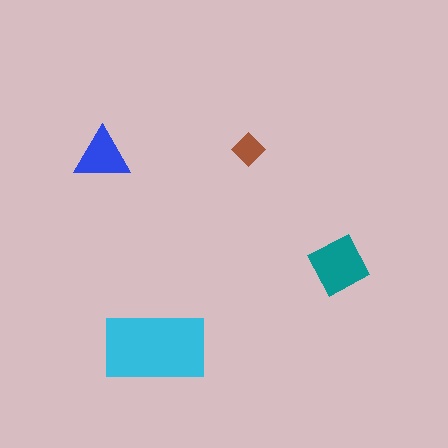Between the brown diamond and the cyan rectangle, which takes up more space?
The cyan rectangle.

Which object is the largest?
The cyan rectangle.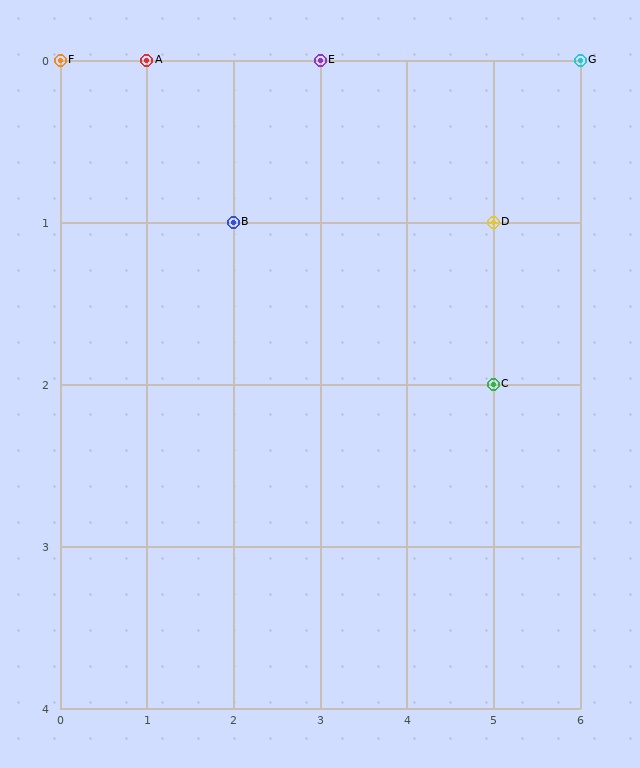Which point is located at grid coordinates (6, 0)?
Point G is at (6, 0).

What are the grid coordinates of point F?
Point F is at grid coordinates (0, 0).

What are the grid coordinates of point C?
Point C is at grid coordinates (5, 2).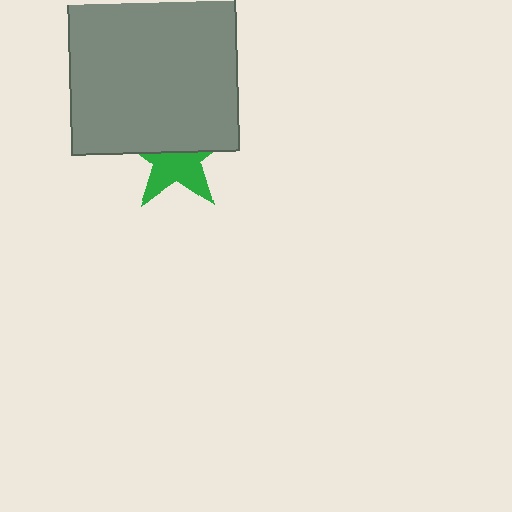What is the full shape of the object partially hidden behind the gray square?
The partially hidden object is a green star.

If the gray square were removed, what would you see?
You would see the complete green star.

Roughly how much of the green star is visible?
About half of it is visible (roughly 48%).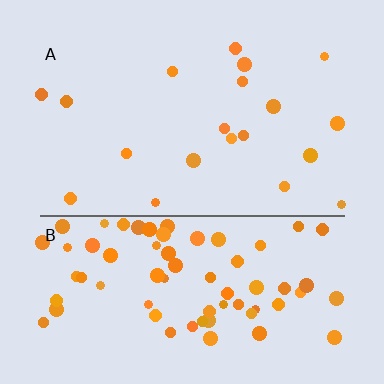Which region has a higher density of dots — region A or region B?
B (the bottom).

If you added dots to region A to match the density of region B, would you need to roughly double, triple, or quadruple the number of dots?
Approximately quadruple.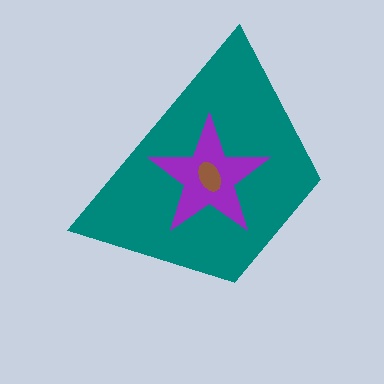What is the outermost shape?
The teal trapezoid.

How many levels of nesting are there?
3.